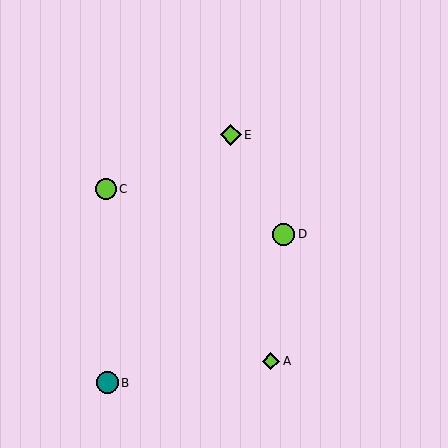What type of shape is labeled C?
Shape C is a lime circle.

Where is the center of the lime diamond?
The center of the lime diamond is at (271, 361).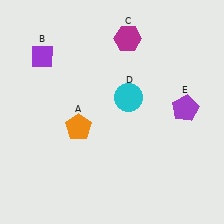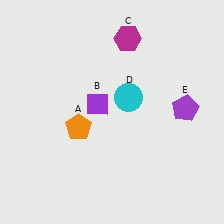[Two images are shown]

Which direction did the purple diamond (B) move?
The purple diamond (B) moved right.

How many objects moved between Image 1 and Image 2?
1 object moved between the two images.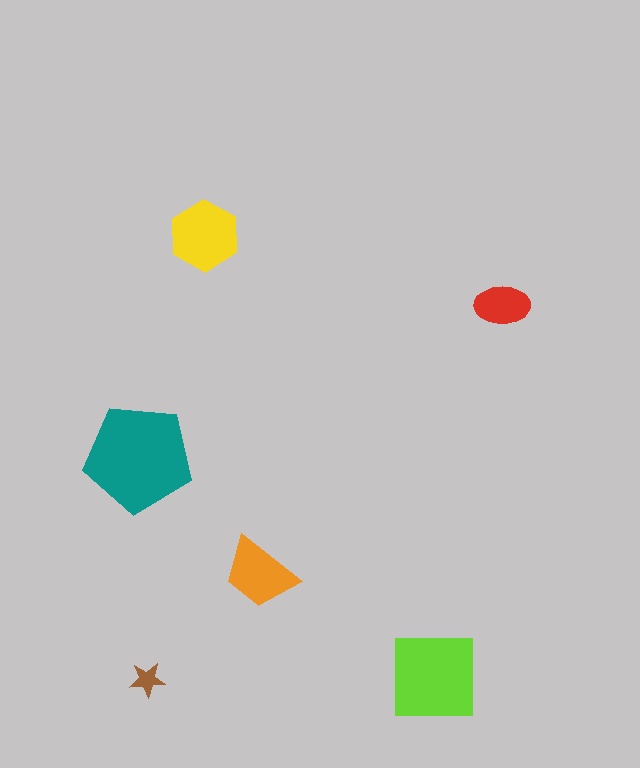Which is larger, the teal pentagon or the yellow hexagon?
The teal pentagon.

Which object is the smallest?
The brown star.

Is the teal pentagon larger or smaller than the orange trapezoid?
Larger.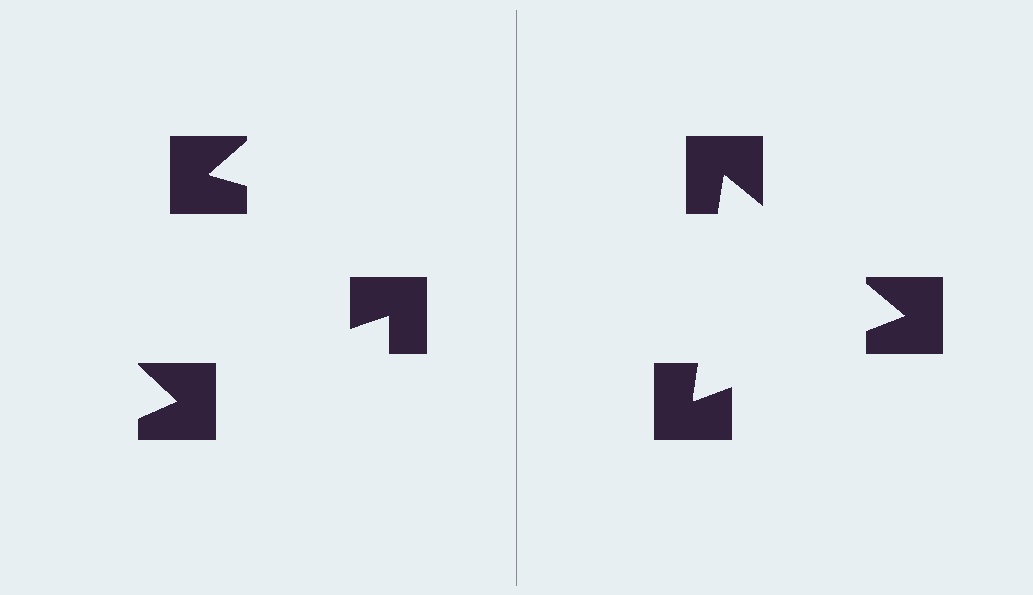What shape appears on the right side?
An illusory triangle.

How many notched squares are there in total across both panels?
6 — 3 on each side.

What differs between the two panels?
The notched squares are positioned identically on both sides; only the wedge orientations differ. On the right they align to a triangle; on the left they are misaligned.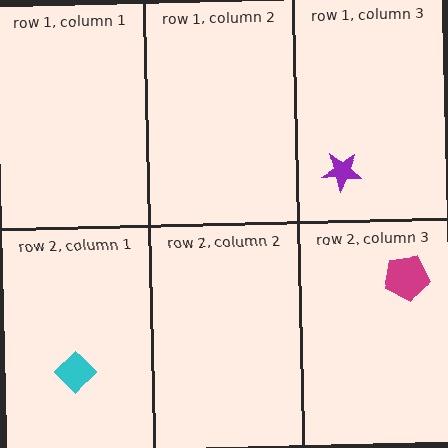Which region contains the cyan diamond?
The row 2, column 1 region.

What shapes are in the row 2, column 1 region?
The cyan diamond.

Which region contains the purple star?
The row 1, column 3 region.